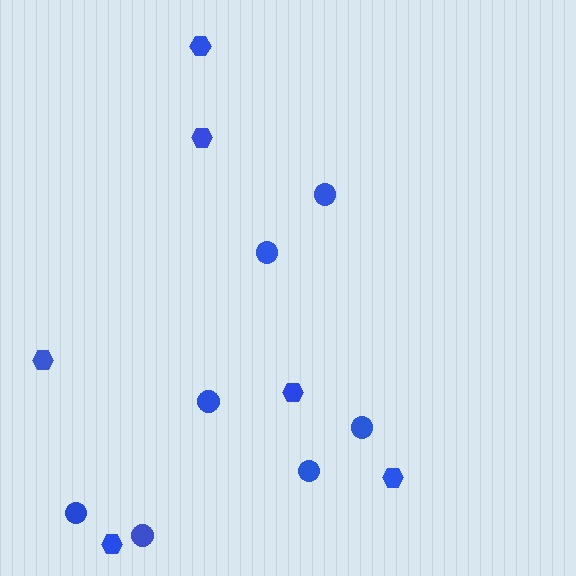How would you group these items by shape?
There are 2 groups: one group of circles (7) and one group of hexagons (6).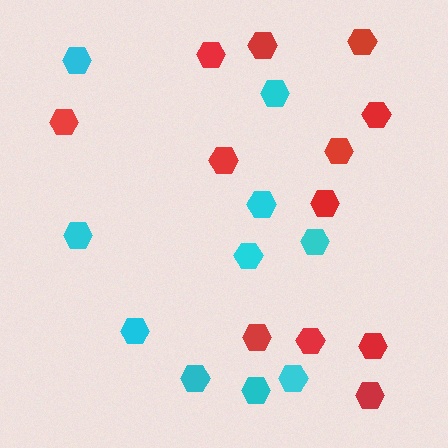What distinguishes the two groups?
There are 2 groups: one group of cyan hexagons (10) and one group of red hexagons (12).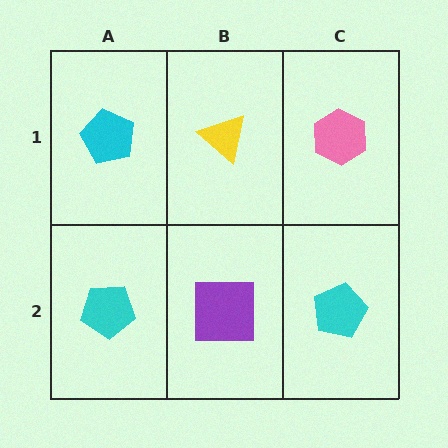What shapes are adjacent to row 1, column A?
A cyan pentagon (row 2, column A), a yellow triangle (row 1, column B).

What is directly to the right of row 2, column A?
A purple square.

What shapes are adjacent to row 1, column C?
A cyan pentagon (row 2, column C), a yellow triangle (row 1, column B).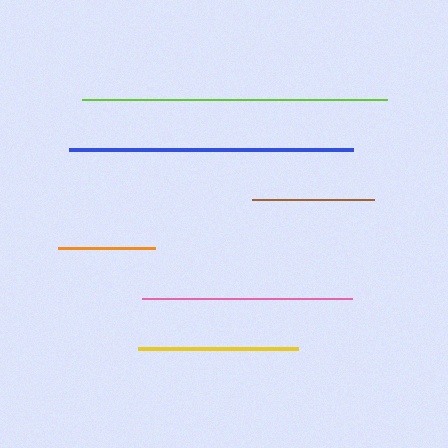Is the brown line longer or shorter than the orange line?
The brown line is longer than the orange line.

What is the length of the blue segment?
The blue segment is approximately 284 pixels long.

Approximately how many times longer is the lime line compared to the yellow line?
The lime line is approximately 1.9 times the length of the yellow line.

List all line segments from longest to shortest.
From longest to shortest: lime, blue, pink, yellow, brown, orange.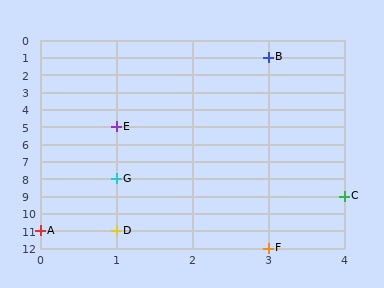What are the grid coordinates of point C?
Point C is at grid coordinates (4, 9).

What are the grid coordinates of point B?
Point B is at grid coordinates (3, 1).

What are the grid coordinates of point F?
Point F is at grid coordinates (3, 12).